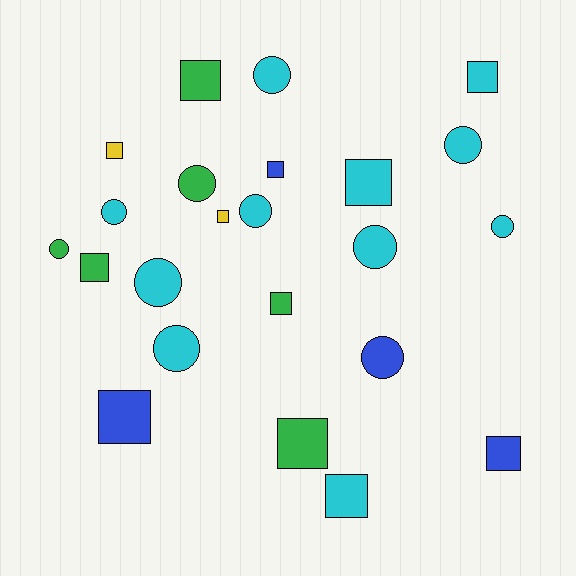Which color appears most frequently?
Cyan, with 11 objects.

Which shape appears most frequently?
Square, with 12 objects.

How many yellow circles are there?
There are no yellow circles.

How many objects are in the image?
There are 23 objects.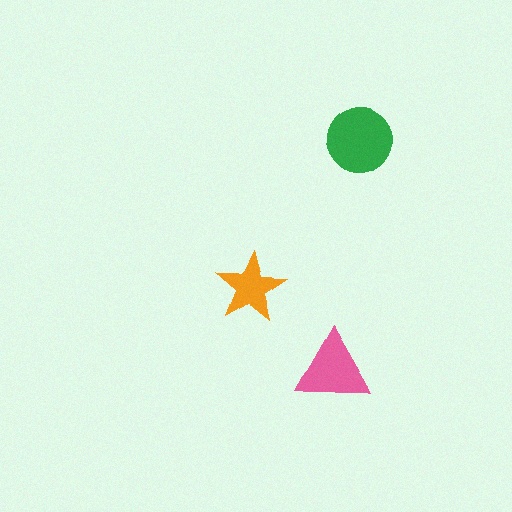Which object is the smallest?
The orange star.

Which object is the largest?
The green circle.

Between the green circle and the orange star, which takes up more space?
The green circle.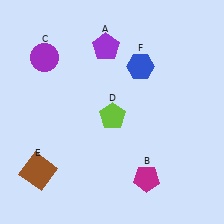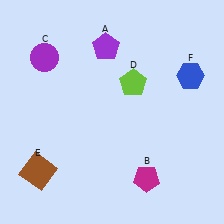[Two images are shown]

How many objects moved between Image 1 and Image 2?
2 objects moved between the two images.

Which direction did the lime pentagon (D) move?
The lime pentagon (D) moved up.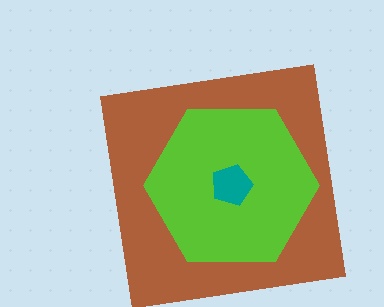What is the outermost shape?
The brown square.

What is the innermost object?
The teal pentagon.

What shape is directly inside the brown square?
The lime hexagon.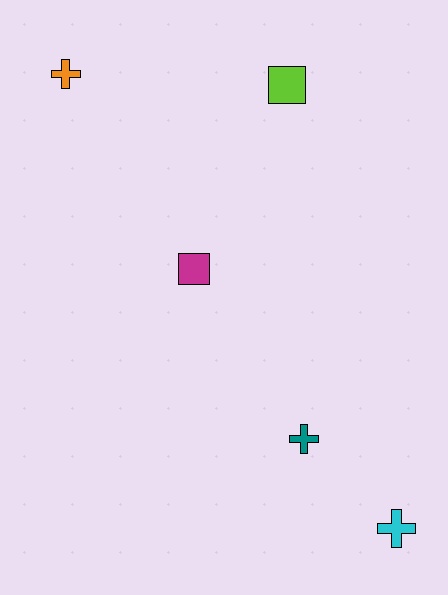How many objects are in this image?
There are 5 objects.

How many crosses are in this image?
There are 3 crosses.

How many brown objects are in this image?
There are no brown objects.